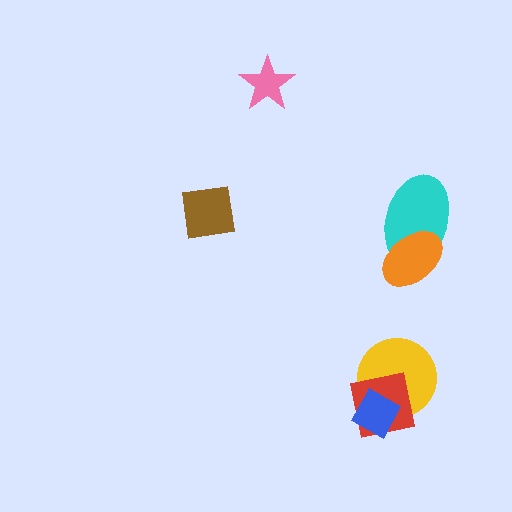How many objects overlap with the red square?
2 objects overlap with the red square.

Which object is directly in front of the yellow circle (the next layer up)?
The red square is directly in front of the yellow circle.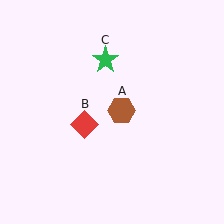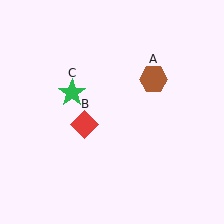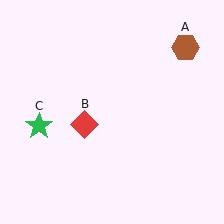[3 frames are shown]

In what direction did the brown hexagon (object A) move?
The brown hexagon (object A) moved up and to the right.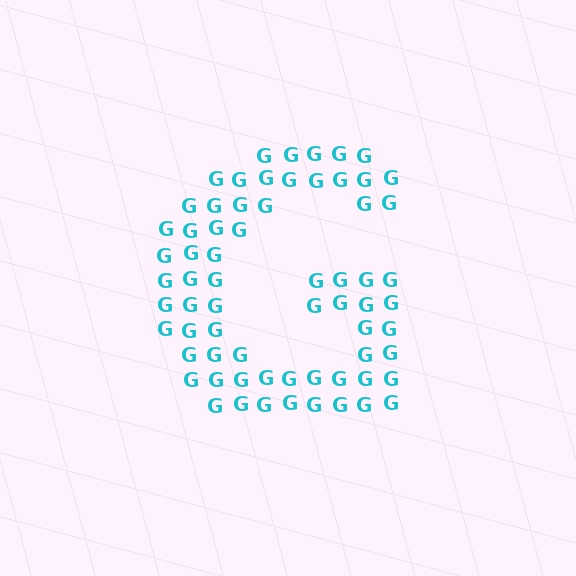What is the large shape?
The large shape is the letter G.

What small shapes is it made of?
It is made of small letter G's.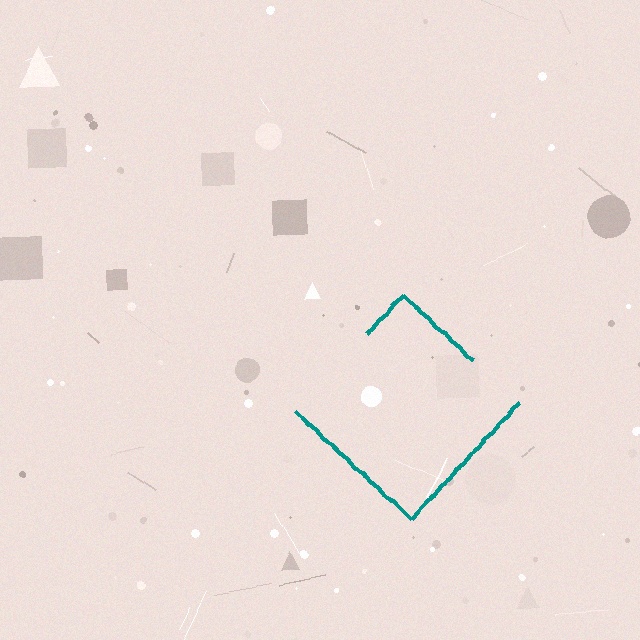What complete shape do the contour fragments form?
The contour fragments form a diamond.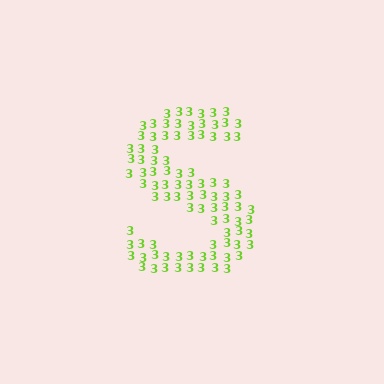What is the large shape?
The large shape is the letter S.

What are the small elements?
The small elements are digit 3's.